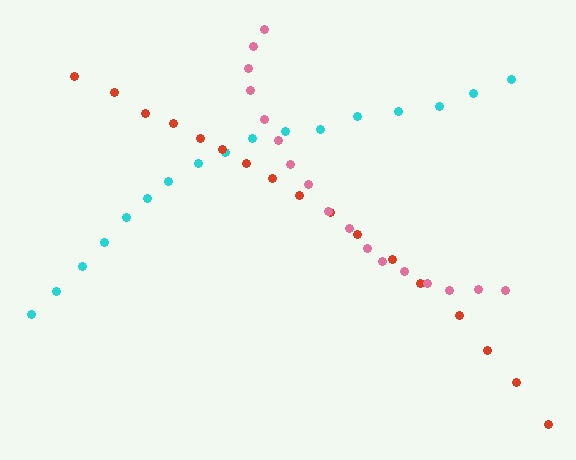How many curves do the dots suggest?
There are 3 distinct paths.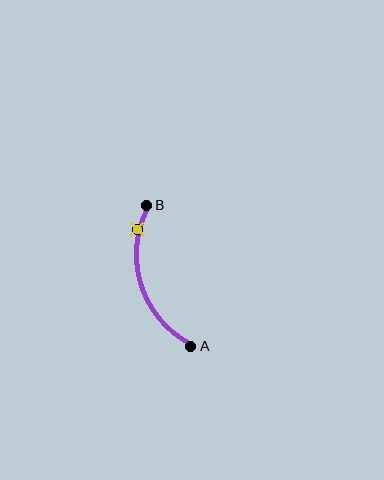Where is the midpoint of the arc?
The arc midpoint is the point on the curve farthest from the straight line joining A and B. It sits to the left of that line.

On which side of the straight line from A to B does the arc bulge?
The arc bulges to the left of the straight line connecting A and B.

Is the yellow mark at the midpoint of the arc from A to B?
No. The yellow mark lies on the arc but is closer to endpoint B. The arc midpoint would be at the point on the curve equidistant along the arc from both A and B.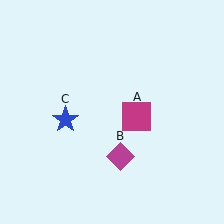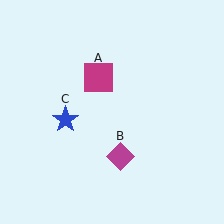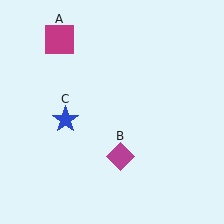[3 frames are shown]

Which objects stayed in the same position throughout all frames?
Magenta diamond (object B) and blue star (object C) remained stationary.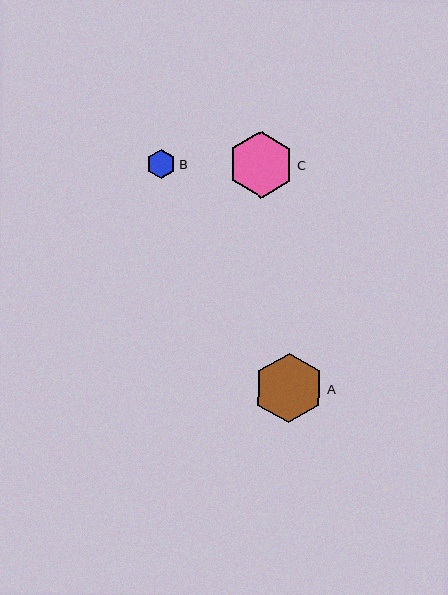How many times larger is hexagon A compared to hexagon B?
Hexagon A is approximately 2.4 times the size of hexagon B.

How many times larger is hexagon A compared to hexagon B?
Hexagon A is approximately 2.4 times the size of hexagon B.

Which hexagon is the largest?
Hexagon A is the largest with a size of approximately 70 pixels.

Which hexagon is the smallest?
Hexagon B is the smallest with a size of approximately 29 pixels.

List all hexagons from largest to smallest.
From largest to smallest: A, C, B.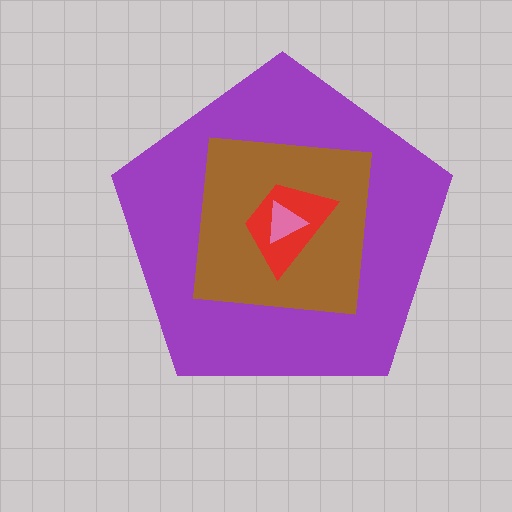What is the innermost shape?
The pink triangle.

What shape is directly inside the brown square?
The red trapezoid.